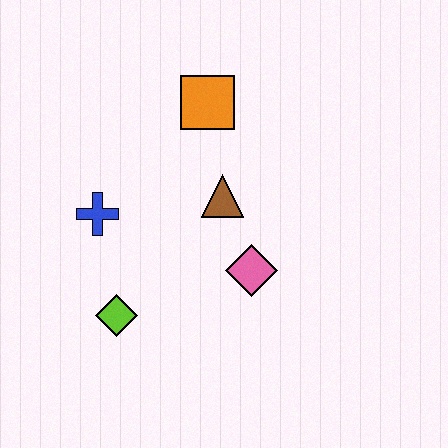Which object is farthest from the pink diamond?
The orange square is farthest from the pink diamond.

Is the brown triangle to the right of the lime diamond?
Yes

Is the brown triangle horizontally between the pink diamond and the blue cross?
Yes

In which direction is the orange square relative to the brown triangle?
The orange square is above the brown triangle.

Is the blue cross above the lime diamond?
Yes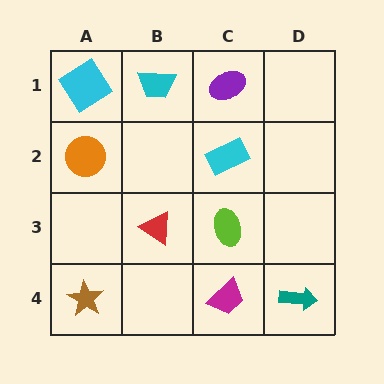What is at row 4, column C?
A magenta trapezoid.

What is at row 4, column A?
A brown star.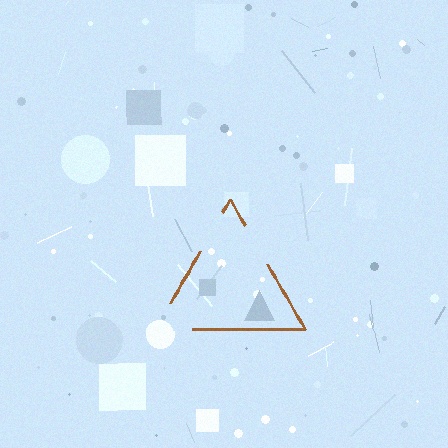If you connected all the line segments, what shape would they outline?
They would outline a triangle.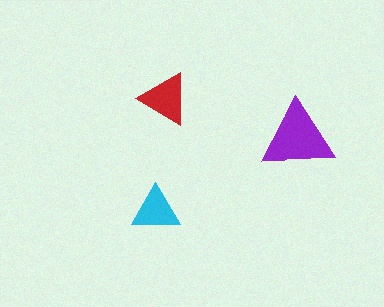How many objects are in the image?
There are 3 objects in the image.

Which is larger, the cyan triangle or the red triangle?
The red one.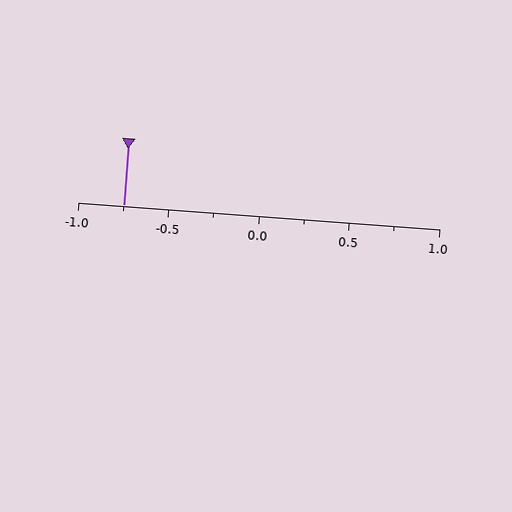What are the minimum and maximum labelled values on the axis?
The axis runs from -1.0 to 1.0.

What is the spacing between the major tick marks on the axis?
The major ticks are spaced 0.5 apart.